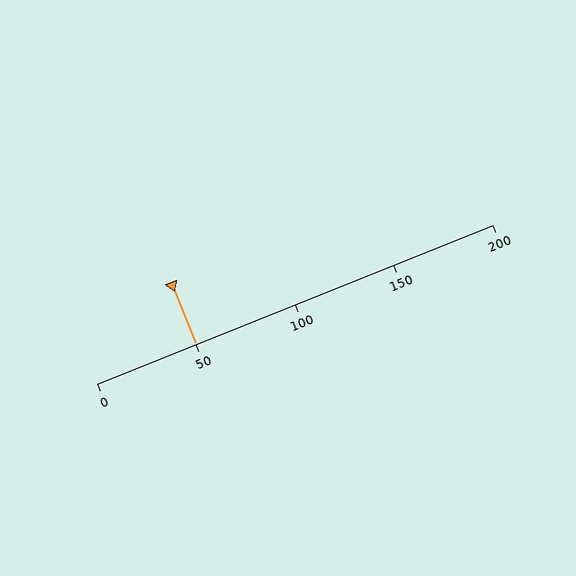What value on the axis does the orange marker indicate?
The marker indicates approximately 50.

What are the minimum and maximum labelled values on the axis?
The axis runs from 0 to 200.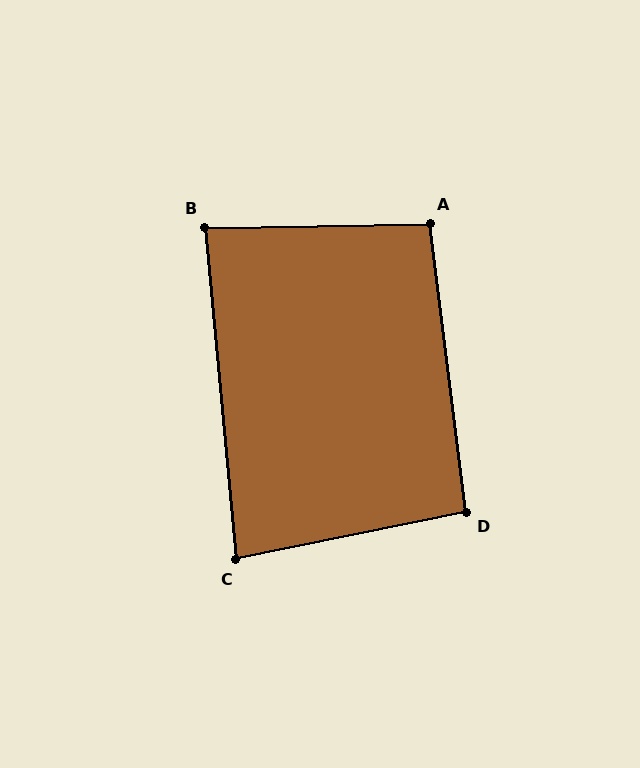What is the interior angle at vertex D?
Approximately 94 degrees (approximately right).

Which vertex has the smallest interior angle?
C, at approximately 84 degrees.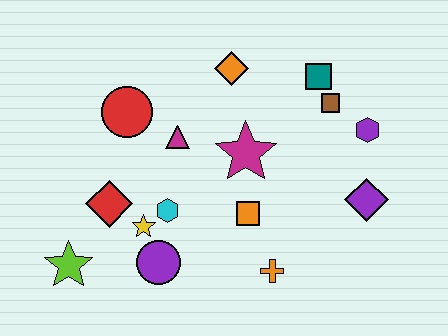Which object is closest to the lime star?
The red diamond is closest to the lime star.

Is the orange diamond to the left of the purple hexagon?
Yes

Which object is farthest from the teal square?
The lime star is farthest from the teal square.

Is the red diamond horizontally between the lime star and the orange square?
Yes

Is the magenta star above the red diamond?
Yes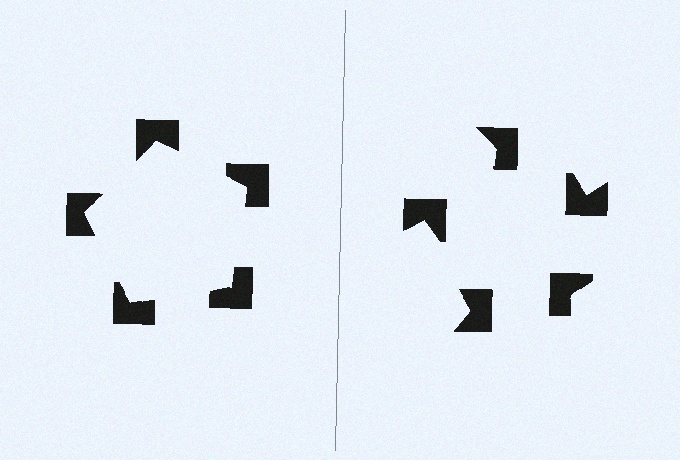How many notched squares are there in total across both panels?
10 — 5 on each side.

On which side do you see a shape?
An illusory pentagon appears on the left side. On the right side the wedge cuts are rotated, so no coherent shape forms.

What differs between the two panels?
The notched squares are positioned identically on both sides; only the wedge orientations differ. On the left they align to a pentagon; on the right they are misaligned.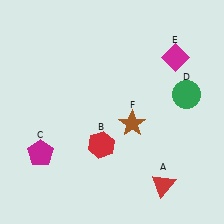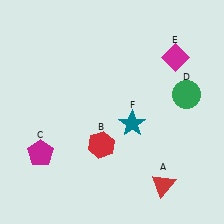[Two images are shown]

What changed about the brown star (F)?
In Image 1, F is brown. In Image 2, it changed to teal.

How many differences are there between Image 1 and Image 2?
There is 1 difference between the two images.